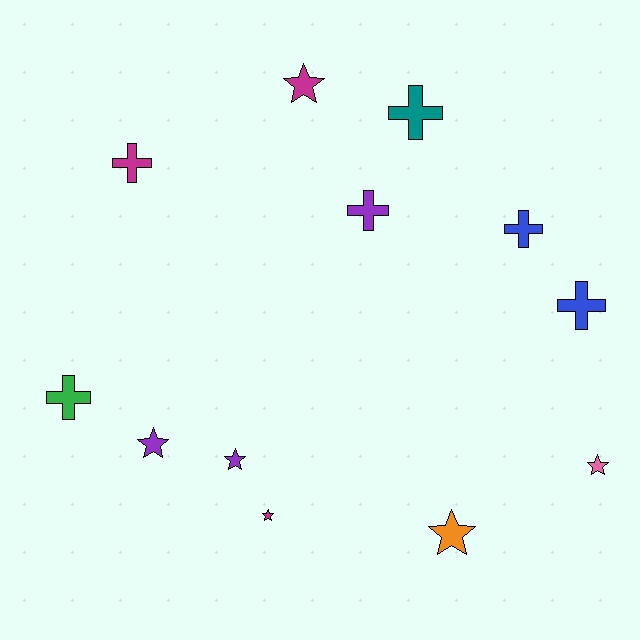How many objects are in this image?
There are 12 objects.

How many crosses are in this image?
There are 6 crosses.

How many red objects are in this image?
There are no red objects.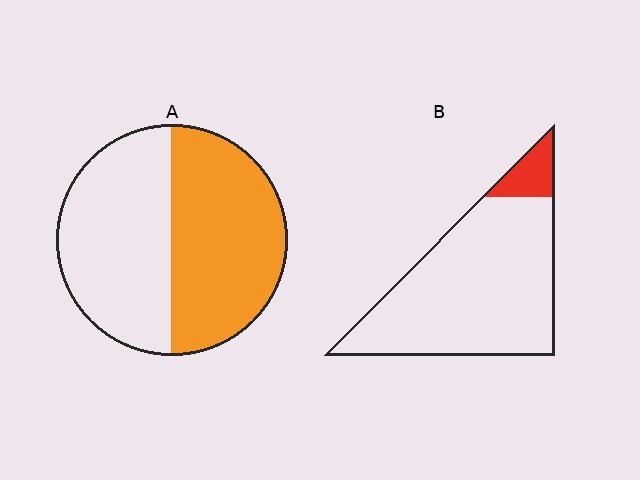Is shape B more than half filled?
No.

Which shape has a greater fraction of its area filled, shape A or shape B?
Shape A.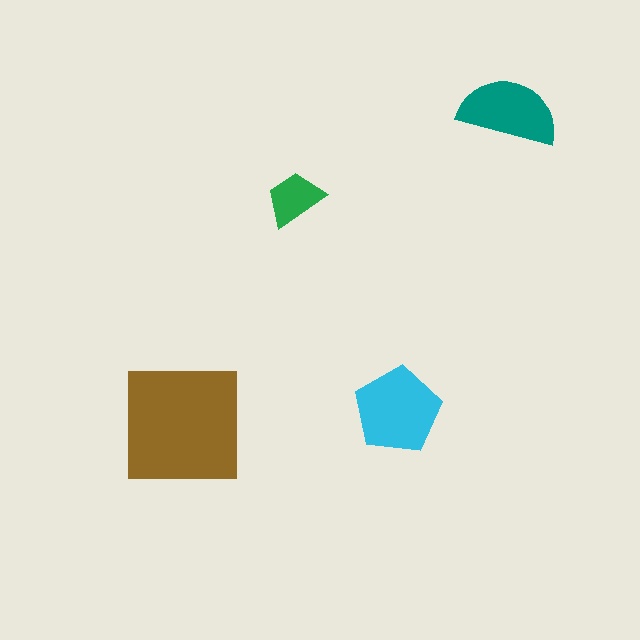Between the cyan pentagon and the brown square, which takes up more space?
The brown square.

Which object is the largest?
The brown square.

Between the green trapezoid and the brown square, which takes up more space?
The brown square.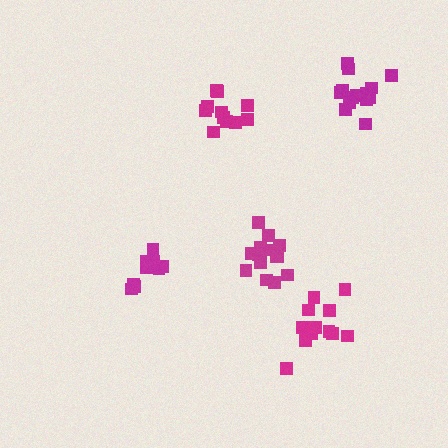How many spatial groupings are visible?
There are 5 spatial groupings.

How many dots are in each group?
Group 1: 12 dots, Group 2: 9 dots, Group 3: 12 dots, Group 4: 14 dots, Group 5: 14 dots (61 total).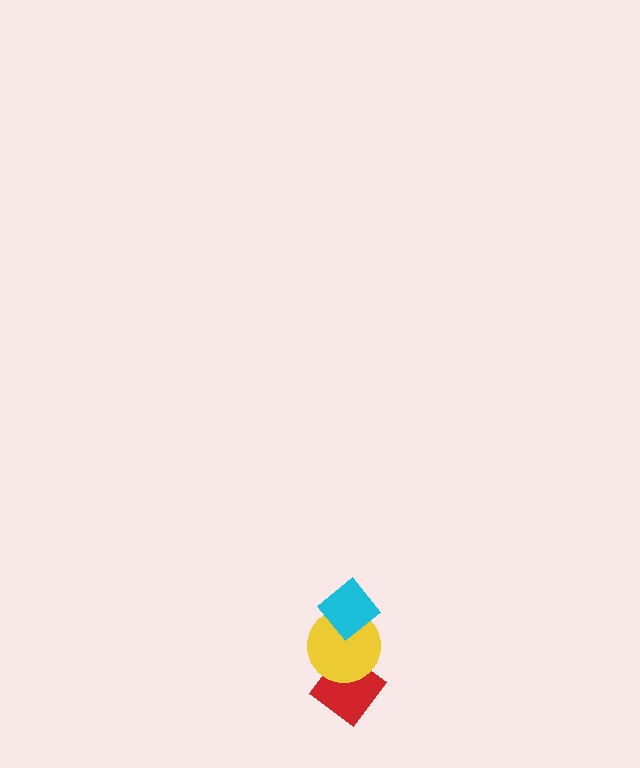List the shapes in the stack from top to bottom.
From top to bottom: the cyan diamond, the yellow circle, the red diamond.